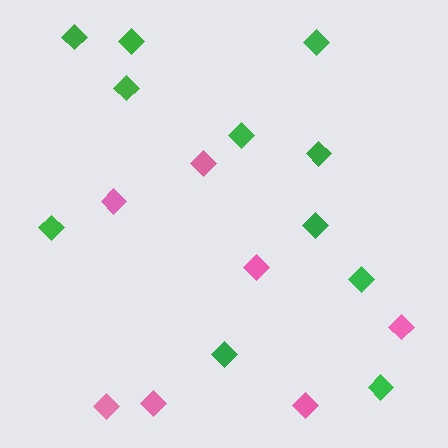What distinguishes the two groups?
There are 2 groups: one group of pink diamonds (7) and one group of green diamonds (11).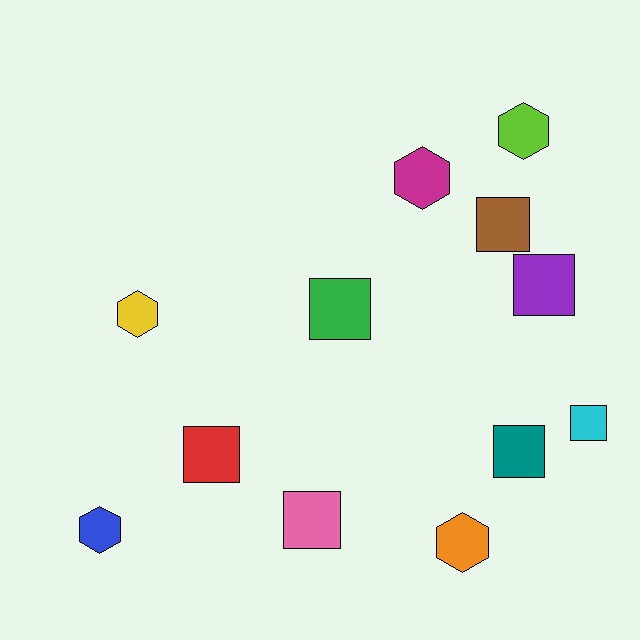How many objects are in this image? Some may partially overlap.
There are 12 objects.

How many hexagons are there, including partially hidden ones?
There are 5 hexagons.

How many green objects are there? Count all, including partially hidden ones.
There is 1 green object.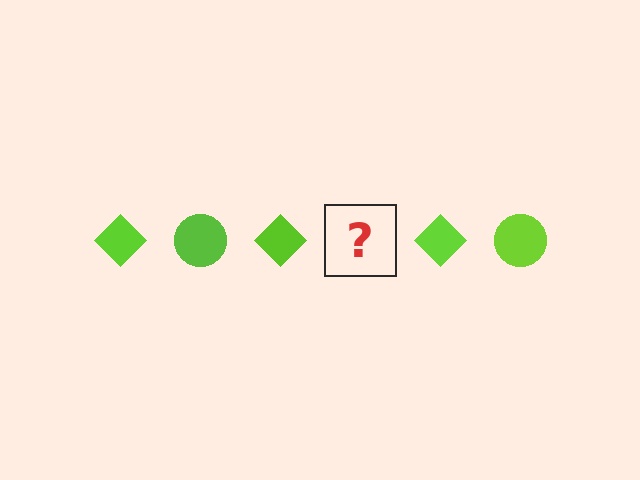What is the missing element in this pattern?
The missing element is a lime circle.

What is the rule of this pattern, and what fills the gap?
The rule is that the pattern cycles through diamond, circle shapes in lime. The gap should be filled with a lime circle.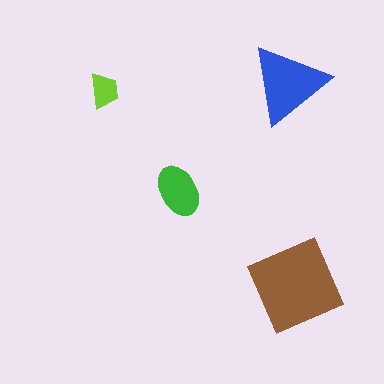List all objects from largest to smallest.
The brown square, the blue triangle, the green ellipse, the lime trapezoid.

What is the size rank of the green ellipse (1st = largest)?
3rd.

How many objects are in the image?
There are 4 objects in the image.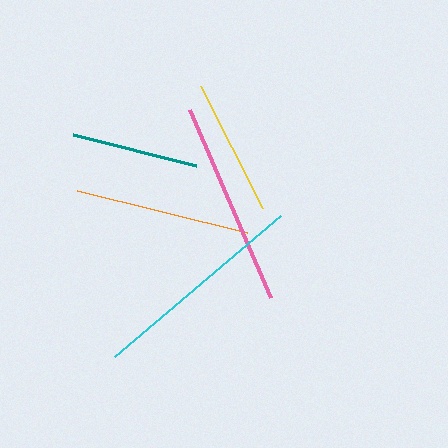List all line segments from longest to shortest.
From longest to shortest: cyan, pink, orange, yellow, teal.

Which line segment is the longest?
The cyan line is the longest at approximately 217 pixels.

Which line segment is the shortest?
The teal line is the shortest at approximately 127 pixels.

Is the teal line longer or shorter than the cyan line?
The cyan line is longer than the teal line.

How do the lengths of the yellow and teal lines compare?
The yellow and teal lines are approximately the same length.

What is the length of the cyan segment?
The cyan segment is approximately 217 pixels long.